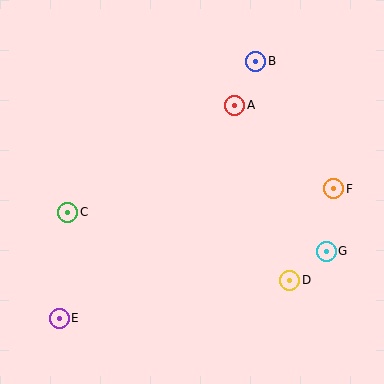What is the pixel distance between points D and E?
The distance between D and E is 234 pixels.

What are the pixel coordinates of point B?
Point B is at (256, 61).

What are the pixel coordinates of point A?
Point A is at (235, 105).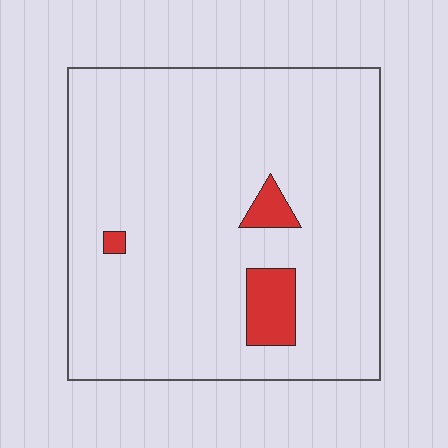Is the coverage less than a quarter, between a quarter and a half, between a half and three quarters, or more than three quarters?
Less than a quarter.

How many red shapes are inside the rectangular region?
3.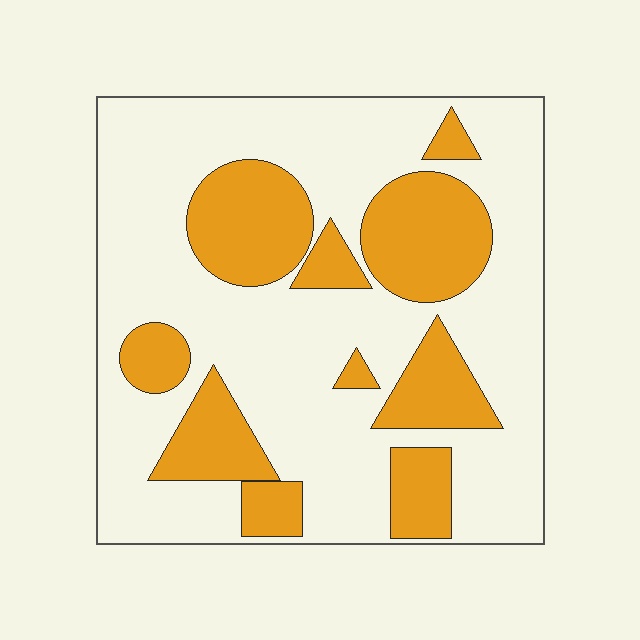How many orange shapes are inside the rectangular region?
10.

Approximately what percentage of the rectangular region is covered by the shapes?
Approximately 30%.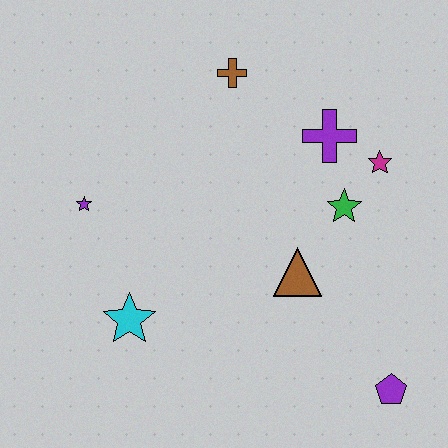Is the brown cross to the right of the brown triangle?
No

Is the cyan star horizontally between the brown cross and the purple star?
Yes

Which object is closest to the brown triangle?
The green star is closest to the brown triangle.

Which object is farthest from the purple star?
The purple pentagon is farthest from the purple star.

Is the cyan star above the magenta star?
No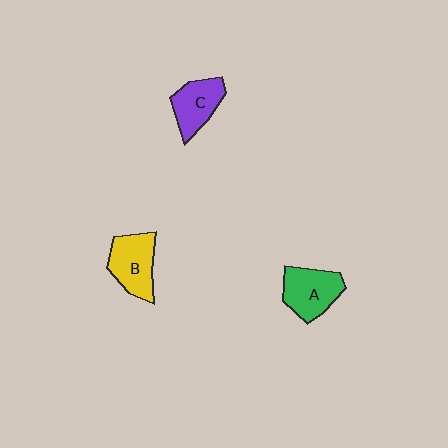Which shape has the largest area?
Shape B (yellow).